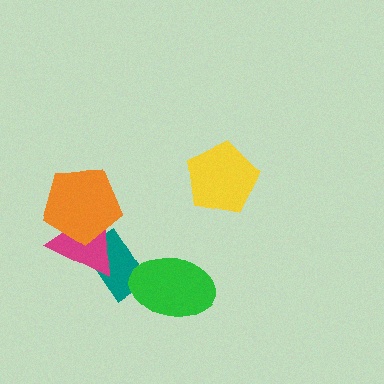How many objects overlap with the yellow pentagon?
0 objects overlap with the yellow pentagon.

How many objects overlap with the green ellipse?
1 object overlaps with the green ellipse.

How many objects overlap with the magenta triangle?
2 objects overlap with the magenta triangle.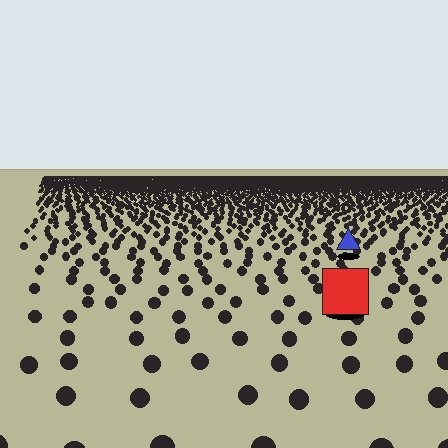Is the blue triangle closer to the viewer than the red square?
No. The red square is closer — you can tell from the texture gradient: the ground texture is coarser near it.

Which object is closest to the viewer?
The red square is closest. The texture marks near it are larger and more spread out.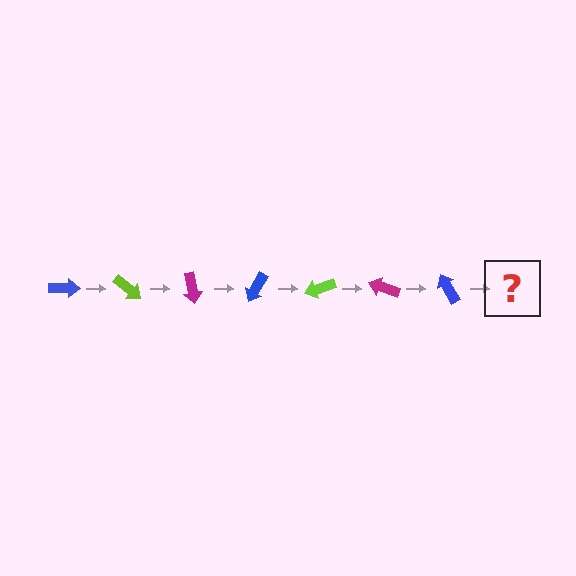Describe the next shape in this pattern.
It should be a lime arrow, rotated 280 degrees from the start.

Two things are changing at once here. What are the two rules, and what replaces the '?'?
The two rules are that it rotates 40 degrees each step and the color cycles through blue, lime, and magenta. The '?' should be a lime arrow, rotated 280 degrees from the start.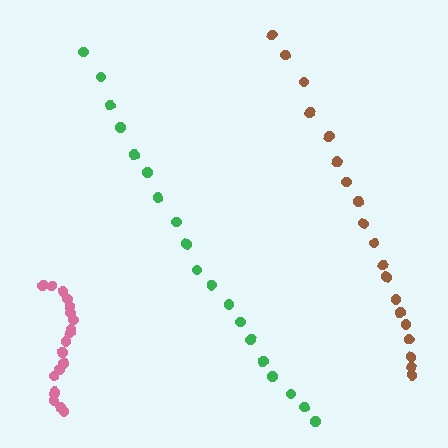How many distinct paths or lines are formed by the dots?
There are 3 distinct paths.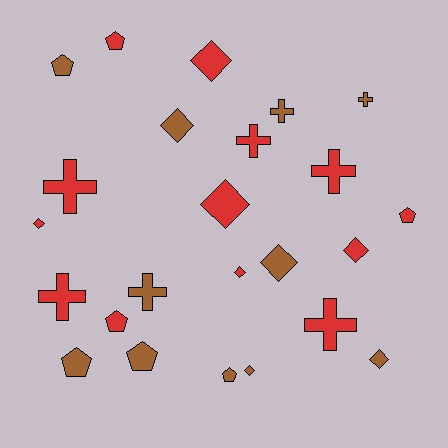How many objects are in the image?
There are 24 objects.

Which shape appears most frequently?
Diamond, with 9 objects.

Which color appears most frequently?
Red, with 13 objects.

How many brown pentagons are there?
There are 4 brown pentagons.